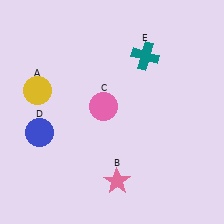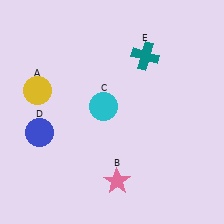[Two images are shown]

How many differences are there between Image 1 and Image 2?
There is 1 difference between the two images.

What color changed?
The circle (C) changed from pink in Image 1 to cyan in Image 2.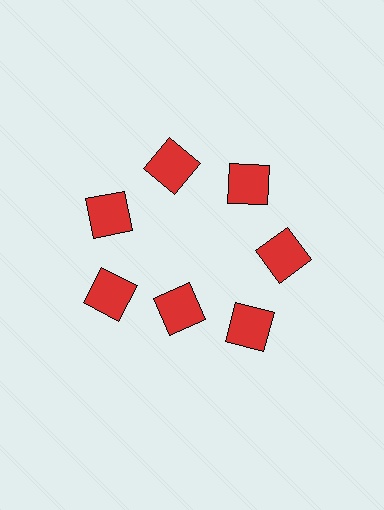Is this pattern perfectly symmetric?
No. The 7 red squares are arranged in a ring, but one element near the 6 o'clock position is pulled inward toward the center, breaking the 7-fold rotational symmetry.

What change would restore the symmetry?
The symmetry would be restored by moving it outward, back onto the ring so that all 7 squares sit at equal angles and equal distance from the center.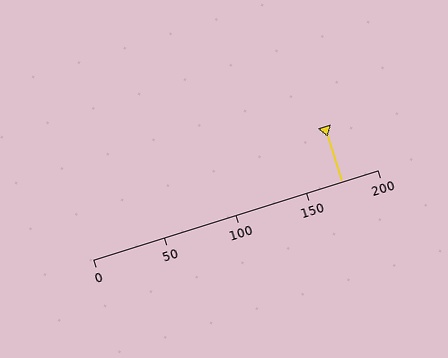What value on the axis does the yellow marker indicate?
The marker indicates approximately 175.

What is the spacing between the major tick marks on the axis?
The major ticks are spaced 50 apart.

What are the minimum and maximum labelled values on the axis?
The axis runs from 0 to 200.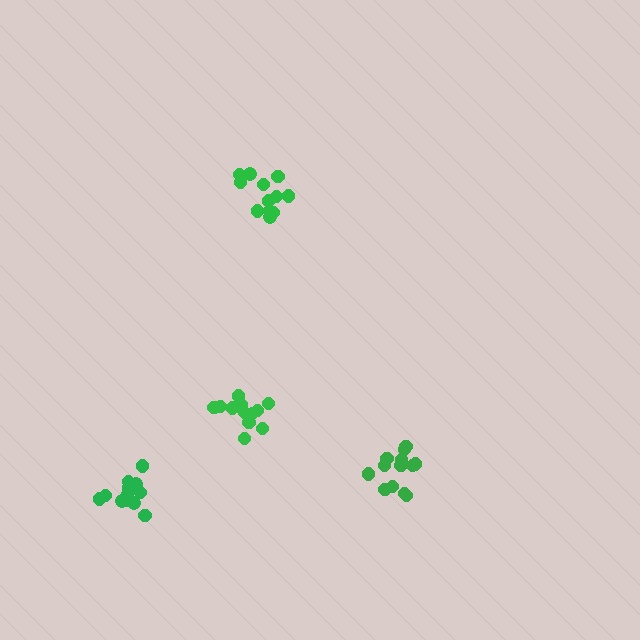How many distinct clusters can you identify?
There are 4 distinct clusters.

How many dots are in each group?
Group 1: 13 dots, Group 2: 12 dots, Group 3: 13 dots, Group 4: 12 dots (50 total).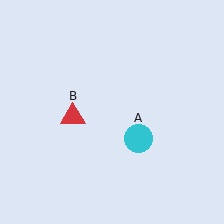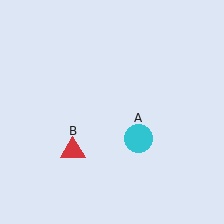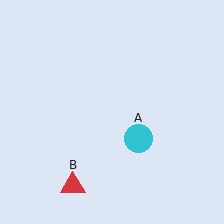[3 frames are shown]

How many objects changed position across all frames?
1 object changed position: red triangle (object B).